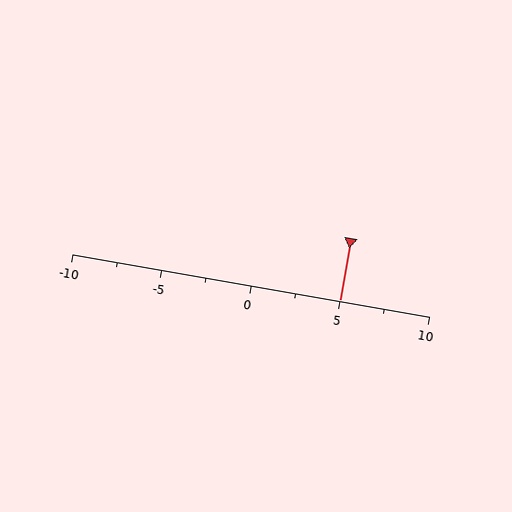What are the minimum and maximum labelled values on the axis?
The axis runs from -10 to 10.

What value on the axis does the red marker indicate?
The marker indicates approximately 5.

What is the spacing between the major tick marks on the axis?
The major ticks are spaced 5 apart.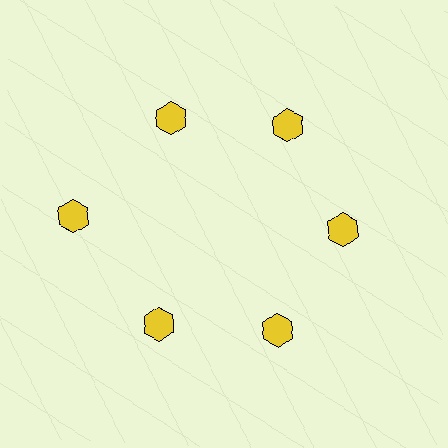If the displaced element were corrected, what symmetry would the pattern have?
It would have 6-fold rotational symmetry — the pattern would map onto itself every 60 degrees.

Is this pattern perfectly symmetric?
No. The 6 yellow hexagons are arranged in a ring, but one element near the 9 o'clock position is pushed outward from the center, breaking the 6-fold rotational symmetry.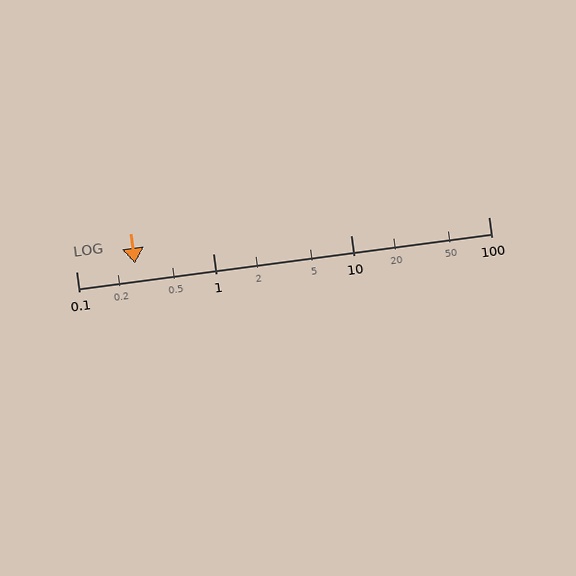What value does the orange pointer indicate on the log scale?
The pointer indicates approximately 0.27.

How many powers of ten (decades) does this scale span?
The scale spans 3 decades, from 0.1 to 100.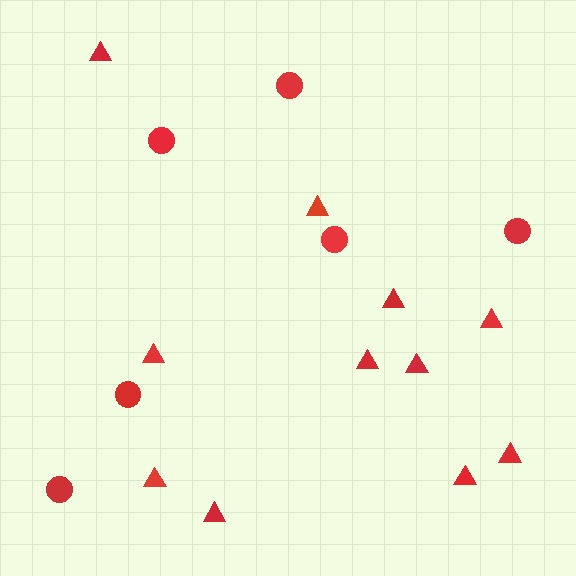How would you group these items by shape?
There are 2 groups: one group of circles (6) and one group of triangles (11).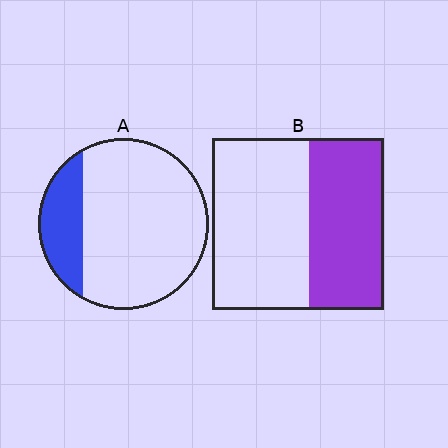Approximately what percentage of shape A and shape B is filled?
A is approximately 20% and B is approximately 45%.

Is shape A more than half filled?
No.